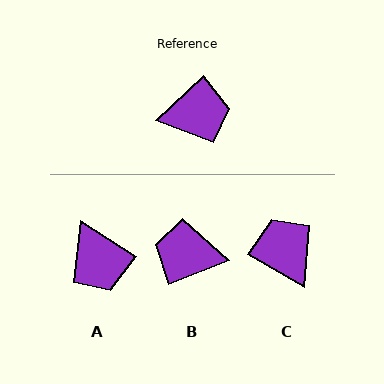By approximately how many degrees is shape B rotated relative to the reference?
Approximately 159 degrees counter-clockwise.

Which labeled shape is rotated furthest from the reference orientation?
B, about 159 degrees away.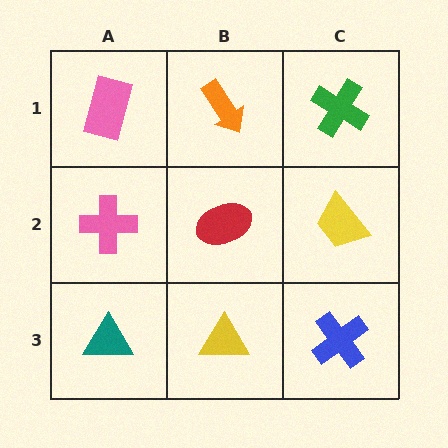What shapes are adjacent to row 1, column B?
A red ellipse (row 2, column B), a pink rectangle (row 1, column A), a green cross (row 1, column C).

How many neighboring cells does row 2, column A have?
3.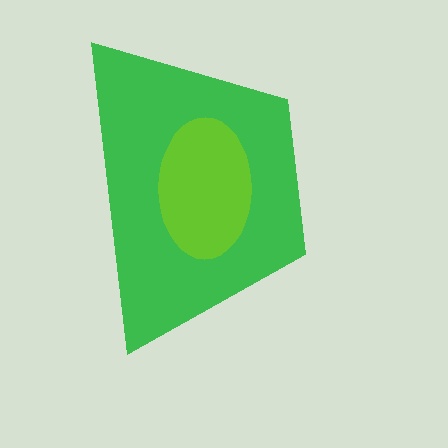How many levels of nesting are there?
2.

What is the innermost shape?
The lime ellipse.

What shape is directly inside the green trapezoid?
The lime ellipse.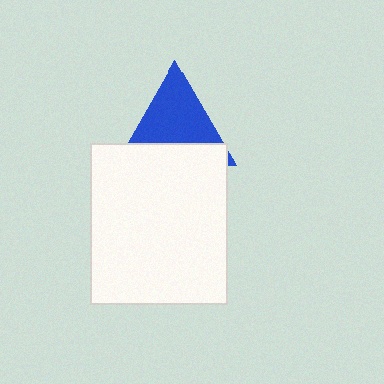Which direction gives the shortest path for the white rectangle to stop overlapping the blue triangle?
Moving down gives the shortest separation.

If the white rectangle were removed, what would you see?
You would see the complete blue triangle.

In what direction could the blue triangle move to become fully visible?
The blue triangle could move up. That would shift it out from behind the white rectangle entirely.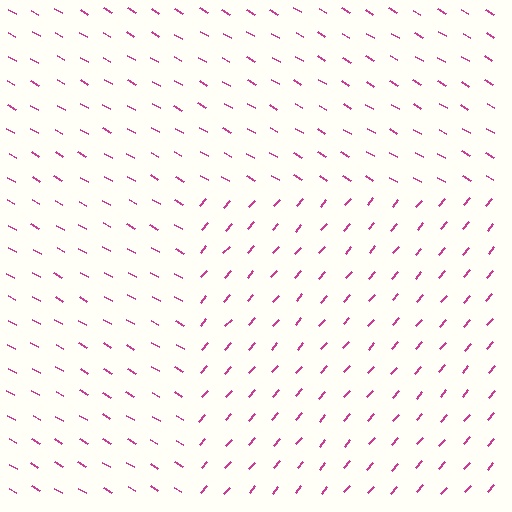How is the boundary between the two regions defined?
The boundary is defined purely by a change in line orientation (approximately 79 degrees difference). All lines are the same color and thickness.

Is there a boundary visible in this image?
Yes, there is a texture boundary formed by a change in line orientation.